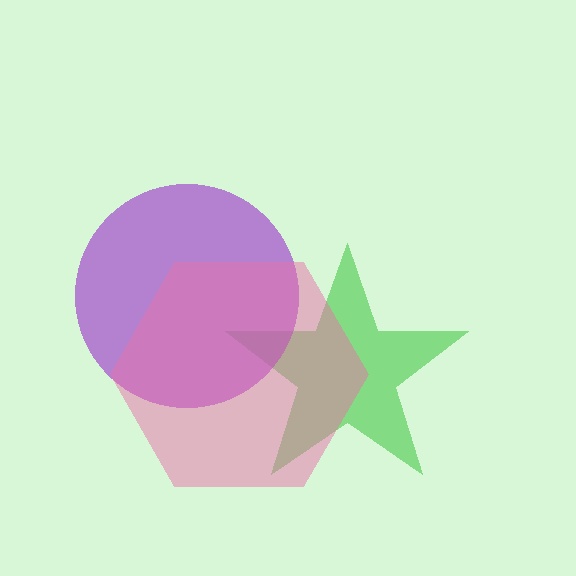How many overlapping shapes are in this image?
There are 3 overlapping shapes in the image.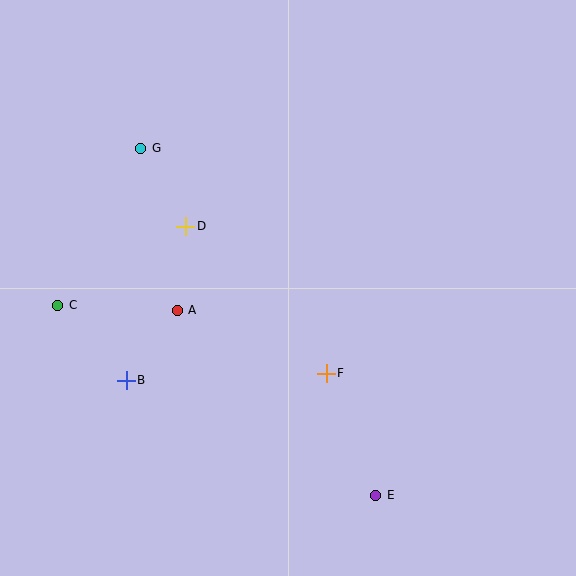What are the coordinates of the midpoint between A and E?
The midpoint between A and E is at (277, 403).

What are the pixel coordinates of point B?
Point B is at (126, 380).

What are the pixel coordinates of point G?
Point G is at (141, 148).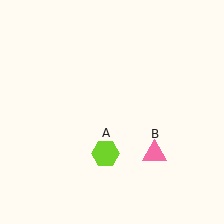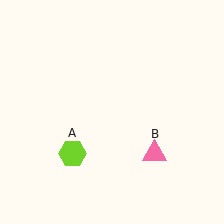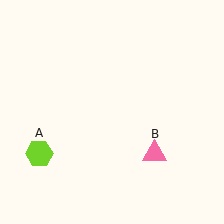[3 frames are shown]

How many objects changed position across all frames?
1 object changed position: lime hexagon (object A).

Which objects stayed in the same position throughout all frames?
Pink triangle (object B) remained stationary.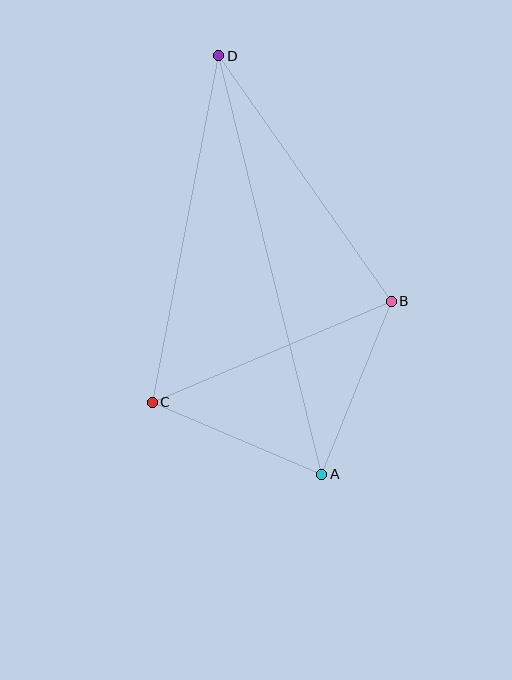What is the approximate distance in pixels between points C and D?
The distance between C and D is approximately 353 pixels.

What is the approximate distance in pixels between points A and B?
The distance between A and B is approximately 186 pixels.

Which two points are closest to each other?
Points A and C are closest to each other.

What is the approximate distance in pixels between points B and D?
The distance between B and D is approximately 300 pixels.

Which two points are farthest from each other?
Points A and D are farthest from each other.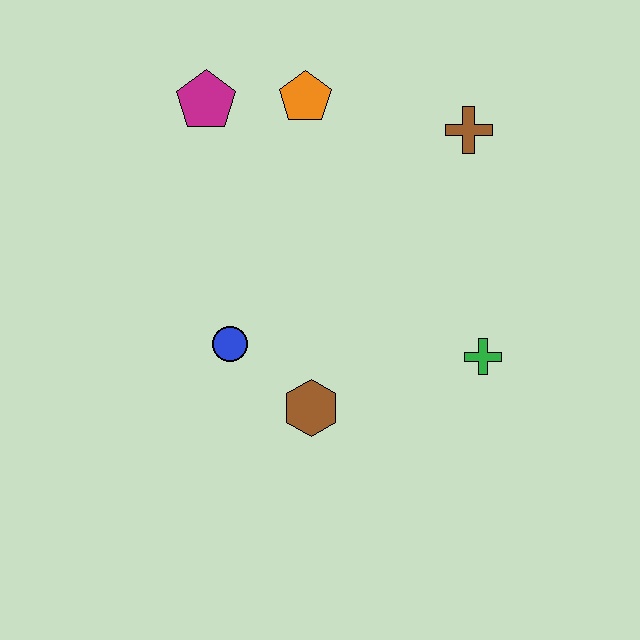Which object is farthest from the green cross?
The magenta pentagon is farthest from the green cross.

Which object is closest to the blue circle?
The brown hexagon is closest to the blue circle.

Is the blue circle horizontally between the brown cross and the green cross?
No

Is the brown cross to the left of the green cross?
Yes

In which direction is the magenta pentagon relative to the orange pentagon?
The magenta pentagon is to the left of the orange pentagon.